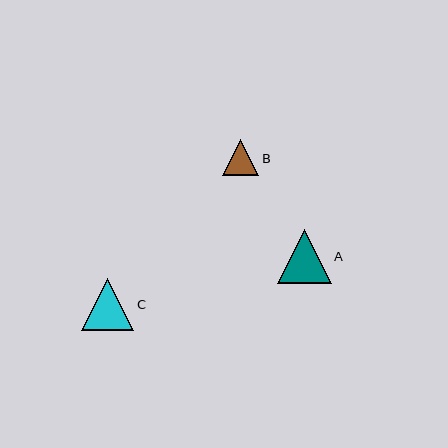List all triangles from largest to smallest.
From largest to smallest: A, C, B.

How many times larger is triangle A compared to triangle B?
Triangle A is approximately 1.5 times the size of triangle B.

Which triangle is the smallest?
Triangle B is the smallest with a size of approximately 36 pixels.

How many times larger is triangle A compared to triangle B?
Triangle A is approximately 1.5 times the size of triangle B.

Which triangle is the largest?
Triangle A is the largest with a size of approximately 54 pixels.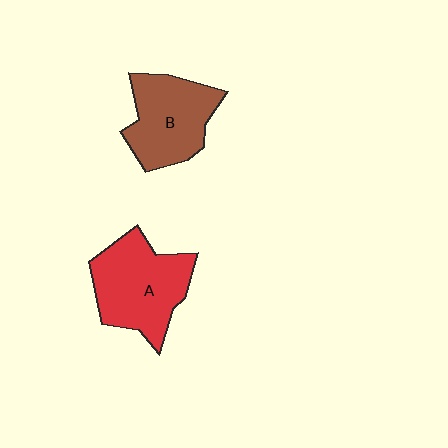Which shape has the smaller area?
Shape B (brown).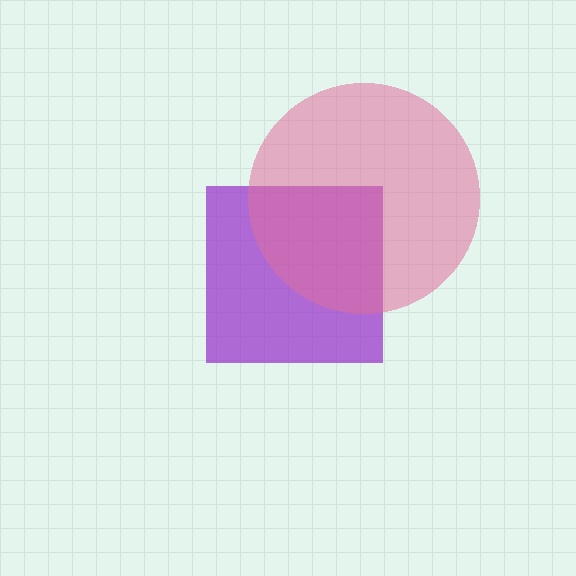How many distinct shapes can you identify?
There are 2 distinct shapes: a purple square, a pink circle.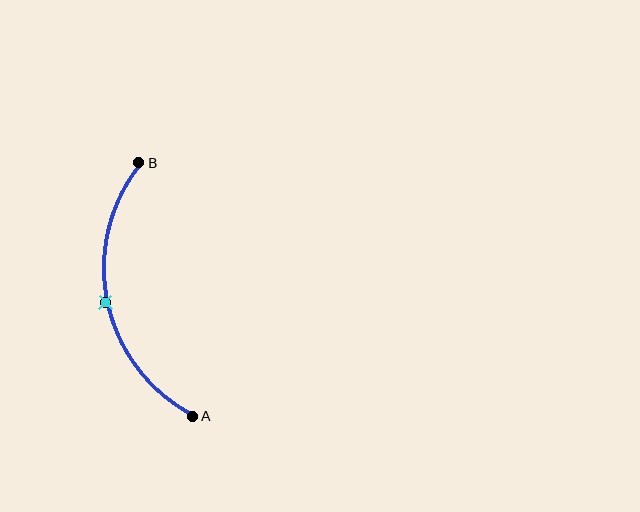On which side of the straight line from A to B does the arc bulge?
The arc bulges to the left of the straight line connecting A and B.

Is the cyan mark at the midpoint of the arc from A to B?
Yes. The cyan mark lies on the arc at equal arc-length from both A and B — it is the arc midpoint.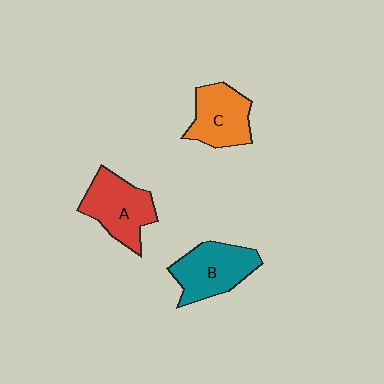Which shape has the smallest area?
Shape C (orange).